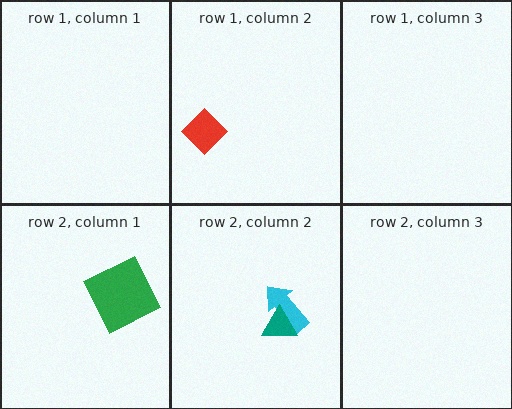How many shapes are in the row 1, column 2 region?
1.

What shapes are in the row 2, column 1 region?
The green square.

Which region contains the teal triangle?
The row 2, column 2 region.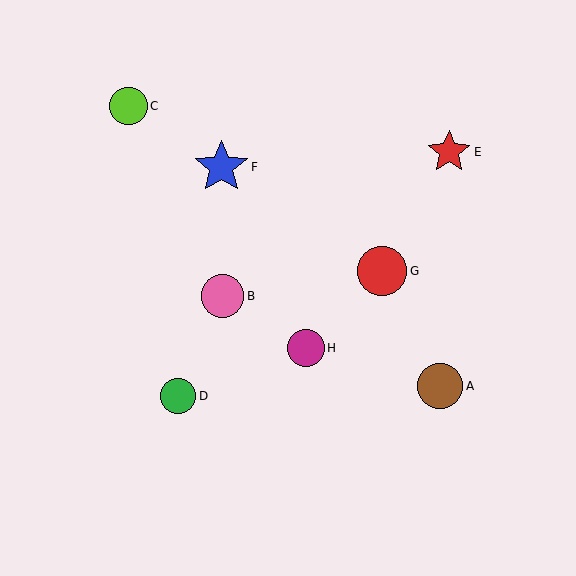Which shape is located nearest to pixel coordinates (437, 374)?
The brown circle (labeled A) at (440, 386) is nearest to that location.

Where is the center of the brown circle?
The center of the brown circle is at (440, 386).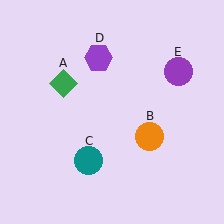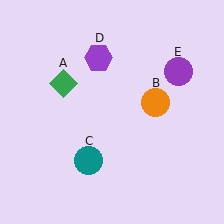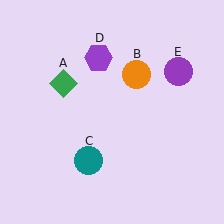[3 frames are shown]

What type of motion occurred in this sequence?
The orange circle (object B) rotated counterclockwise around the center of the scene.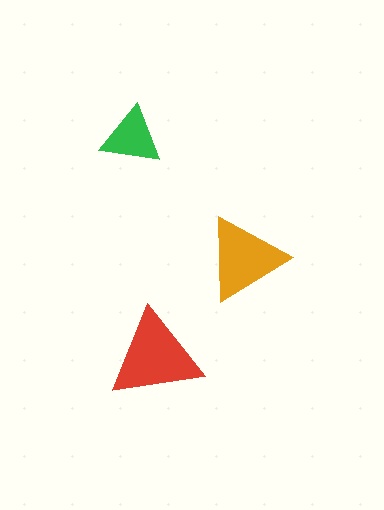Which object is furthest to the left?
The green triangle is leftmost.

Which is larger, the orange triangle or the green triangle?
The orange one.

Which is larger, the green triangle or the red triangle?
The red one.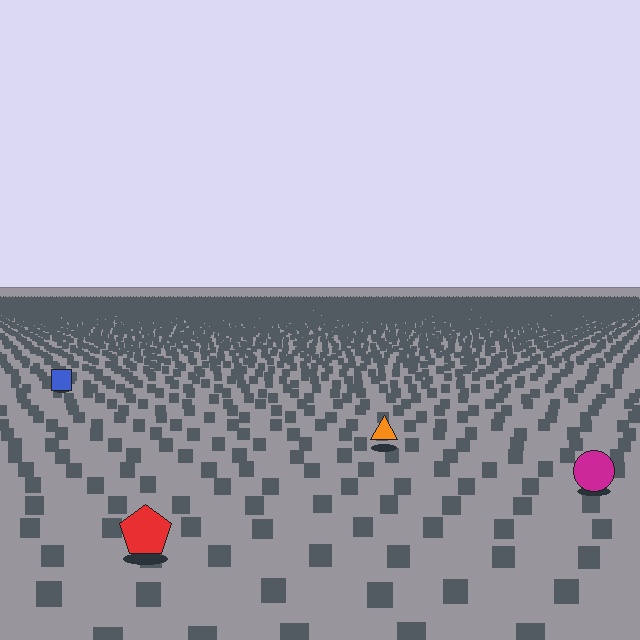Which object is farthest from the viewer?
The blue square is farthest from the viewer. It appears smaller and the ground texture around it is denser.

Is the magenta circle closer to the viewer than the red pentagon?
No. The red pentagon is closer — you can tell from the texture gradient: the ground texture is coarser near it.